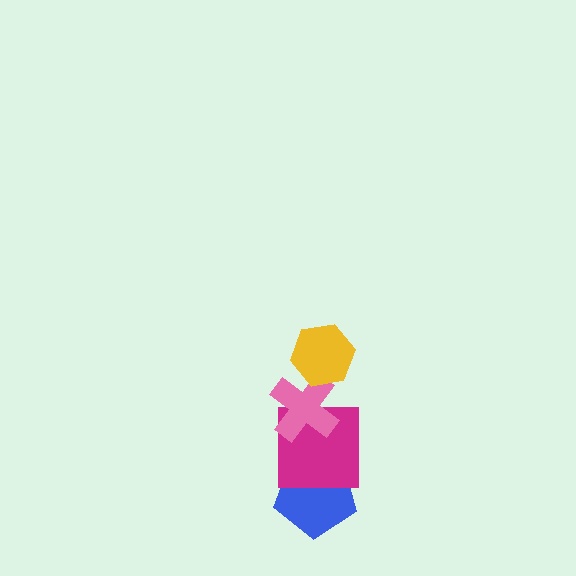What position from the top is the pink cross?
The pink cross is 2nd from the top.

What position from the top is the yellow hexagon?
The yellow hexagon is 1st from the top.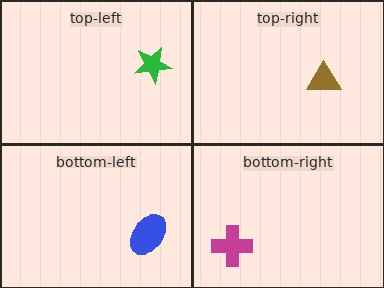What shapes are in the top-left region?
The green star.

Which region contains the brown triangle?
The top-right region.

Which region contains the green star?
The top-left region.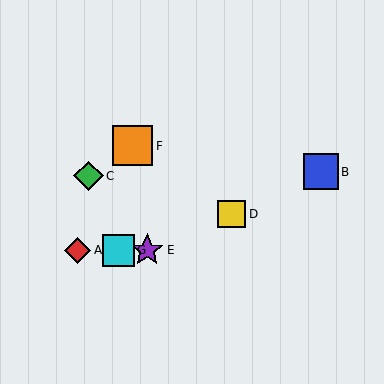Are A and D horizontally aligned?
No, A is at y≈250 and D is at y≈214.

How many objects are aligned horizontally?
3 objects (A, E, G) are aligned horizontally.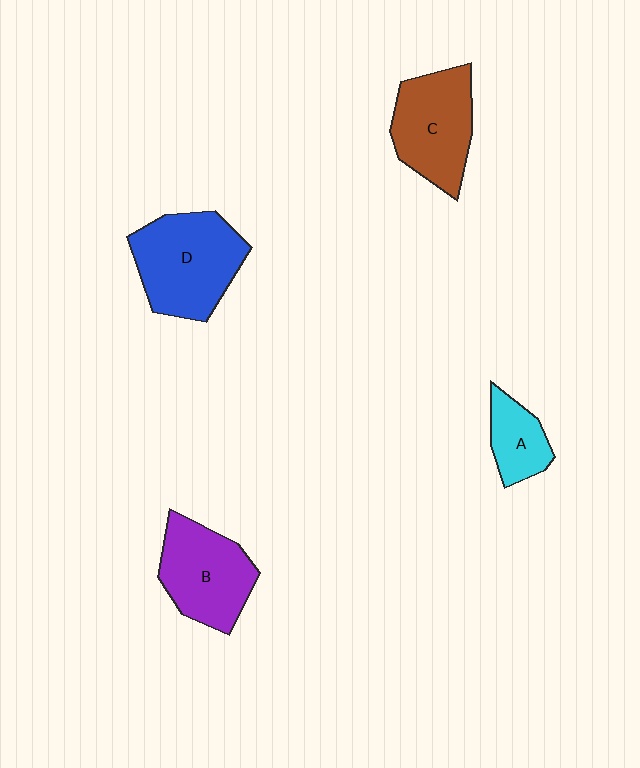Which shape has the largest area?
Shape D (blue).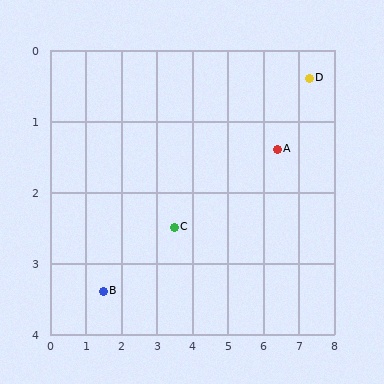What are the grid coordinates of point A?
Point A is at approximately (6.4, 1.4).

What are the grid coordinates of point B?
Point B is at approximately (1.5, 3.4).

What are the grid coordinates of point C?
Point C is at approximately (3.5, 2.5).